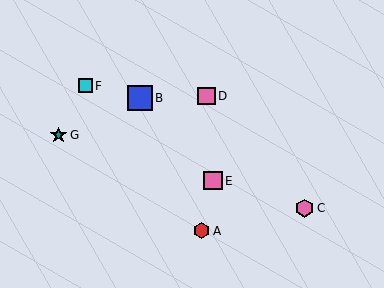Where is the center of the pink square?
The center of the pink square is at (206, 96).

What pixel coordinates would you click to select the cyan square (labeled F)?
Click at (85, 86) to select the cyan square F.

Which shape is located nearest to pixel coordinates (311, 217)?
The pink hexagon (labeled C) at (305, 208) is nearest to that location.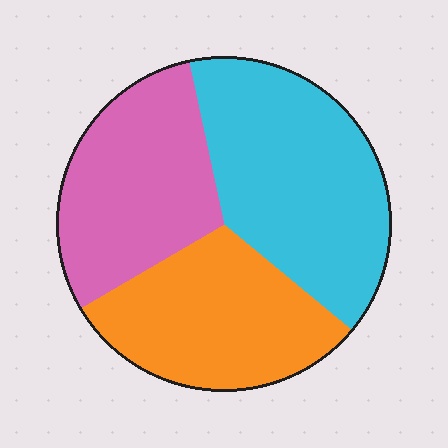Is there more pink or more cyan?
Cyan.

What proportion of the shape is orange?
Orange takes up about one third (1/3) of the shape.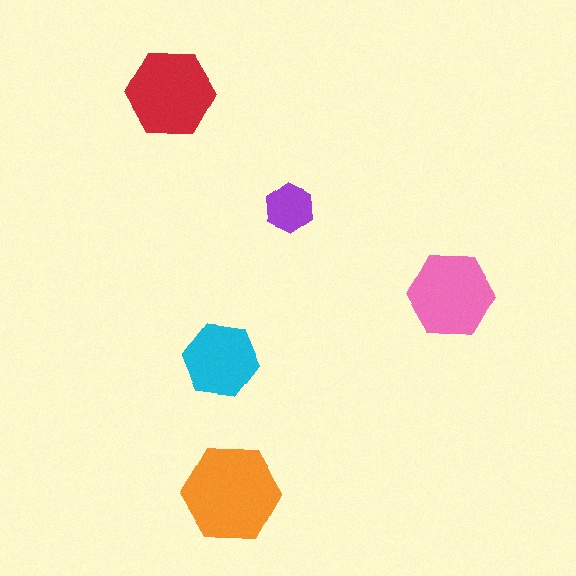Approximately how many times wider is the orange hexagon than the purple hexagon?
About 2 times wider.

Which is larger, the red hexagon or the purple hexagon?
The red one.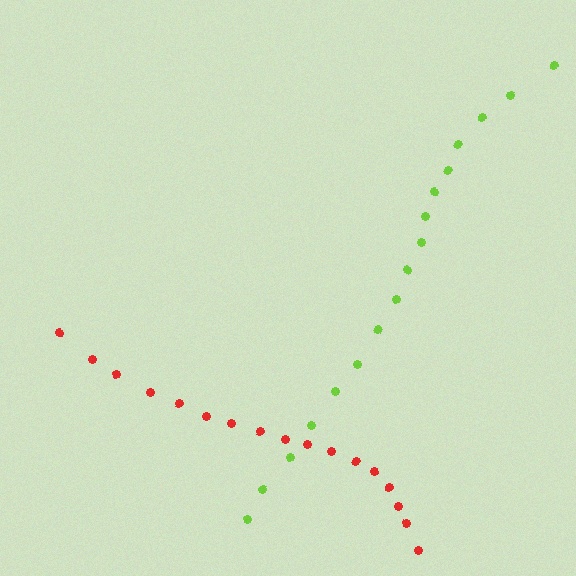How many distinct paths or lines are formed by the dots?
There are 2 distinct paths.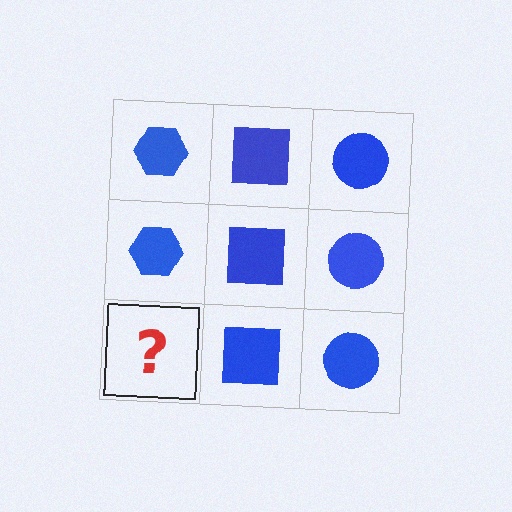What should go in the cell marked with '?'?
The missing cell should contain a blue hexagon.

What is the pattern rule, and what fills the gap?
The rule is that each column has a consistent shape. The gap should be filled with a blue hexagon.